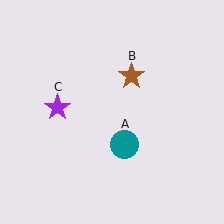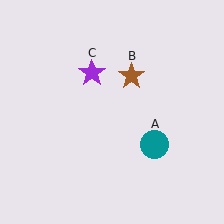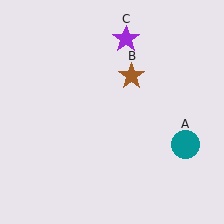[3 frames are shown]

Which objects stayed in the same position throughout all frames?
Brown star (object B) remained stationary.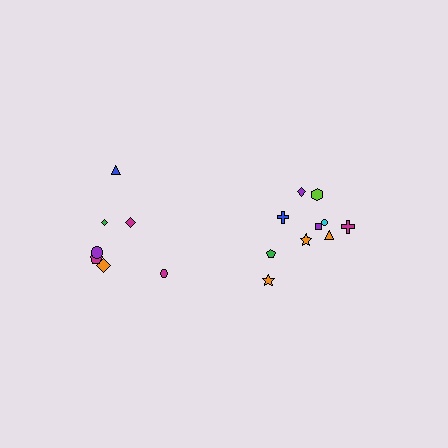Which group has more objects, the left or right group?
The right group.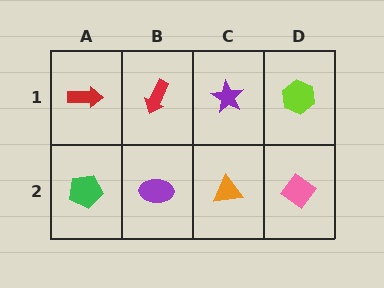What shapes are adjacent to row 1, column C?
An orange triangle (row 2, column C), a red arrow (row 1, column B), a lime hexagon (row 1, column D).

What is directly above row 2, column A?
A red arrow.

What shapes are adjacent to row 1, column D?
A pink diamond (row 2, column D), a purple star (row 1, column C).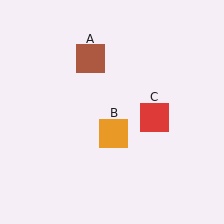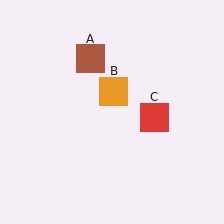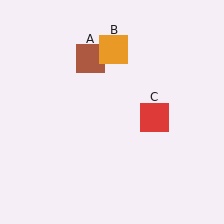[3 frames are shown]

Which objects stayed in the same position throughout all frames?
Brown square (object A) and red square (object C) remained stationary.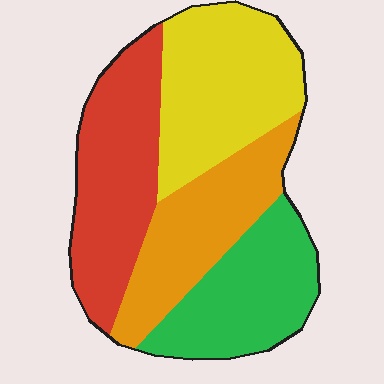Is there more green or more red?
Red.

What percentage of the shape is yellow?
Yellow takes up about one quarter (1/4) of the shape.